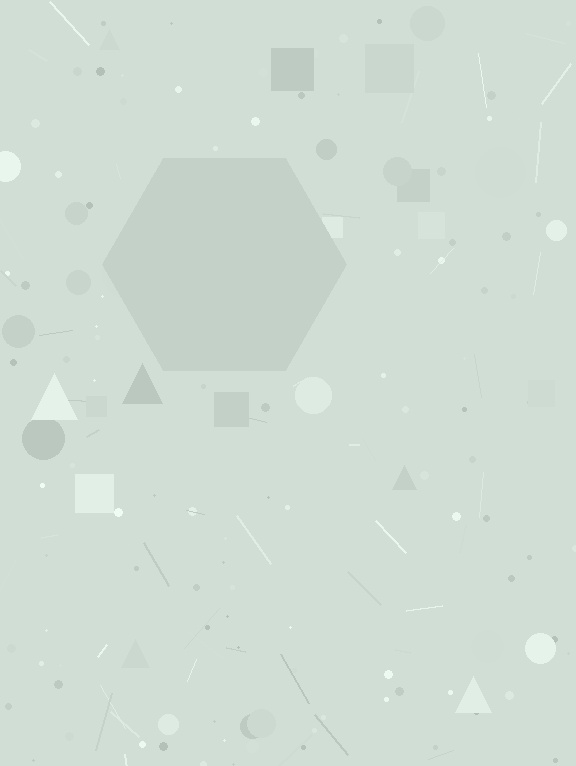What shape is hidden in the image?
A hexagon is hidden in the image.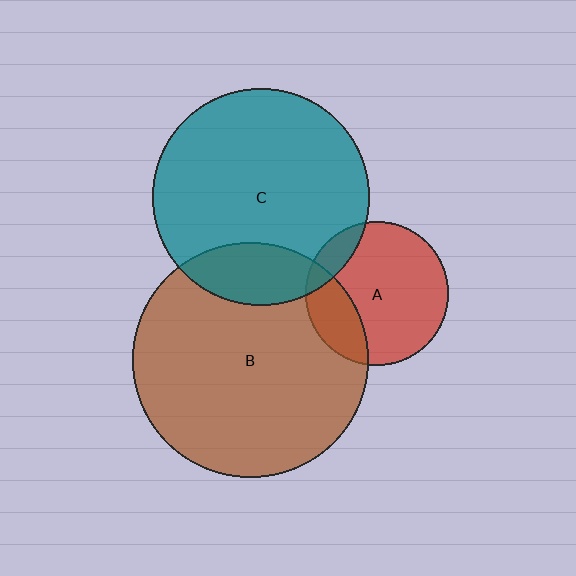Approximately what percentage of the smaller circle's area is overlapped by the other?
Approximately 25%.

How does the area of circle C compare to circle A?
Approximately 2.3 times.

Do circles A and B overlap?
Yes.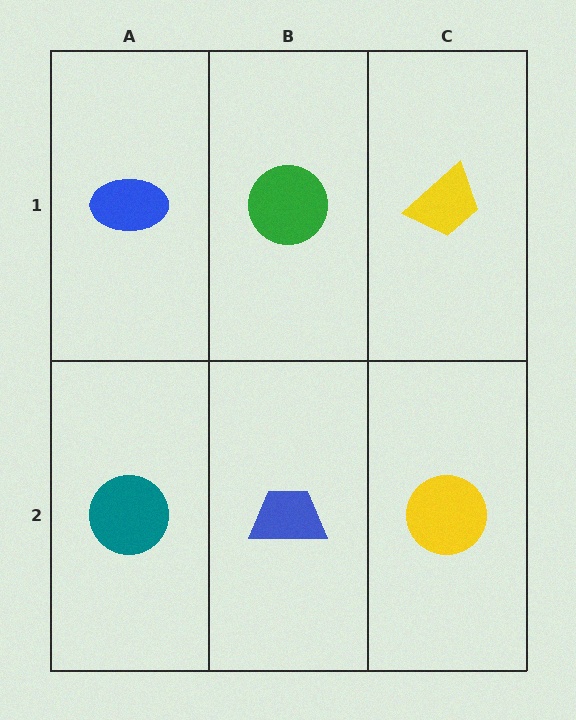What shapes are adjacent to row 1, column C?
A yellow circle (row 2, column C), a green circle (row 1, column B).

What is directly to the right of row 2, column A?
A blue trapezoid.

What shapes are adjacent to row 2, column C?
A yellow trapezoid (row 1, column C), a blue trapezoid (row 2, column B).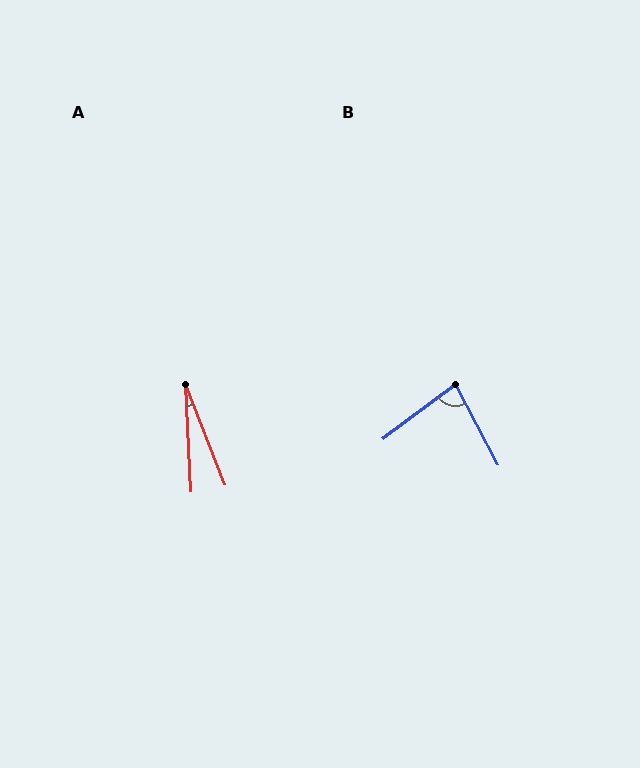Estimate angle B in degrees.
Approximately 81 degrees.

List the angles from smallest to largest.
A (18°), B (81°).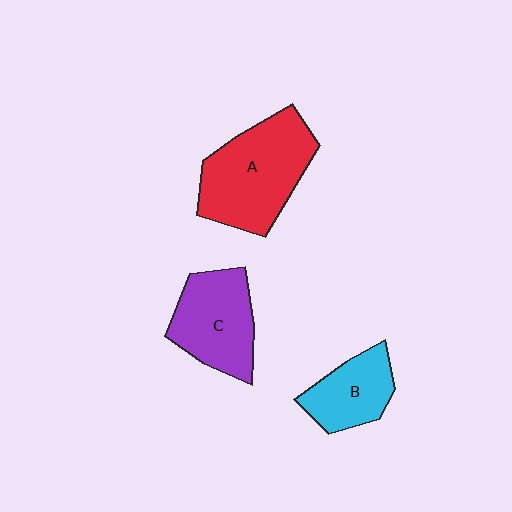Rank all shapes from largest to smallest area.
From largest to smallest: A (red), C (purple), B (cyan).